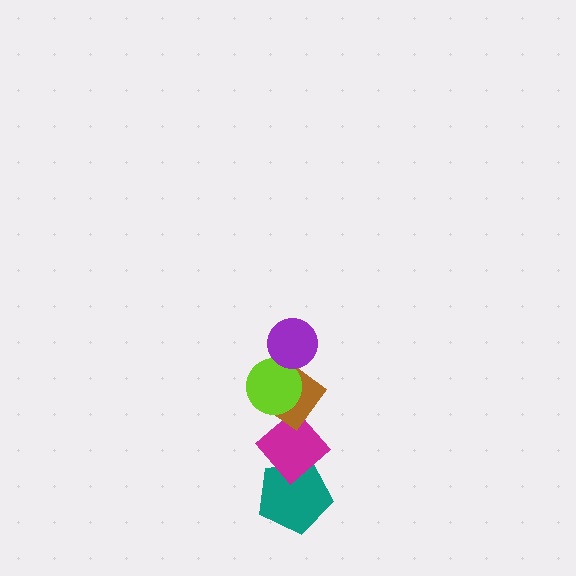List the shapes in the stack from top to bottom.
From top to bottom: the purple circle, the lime circle, the brown diamond, the magenta diamond, the teal pentagon.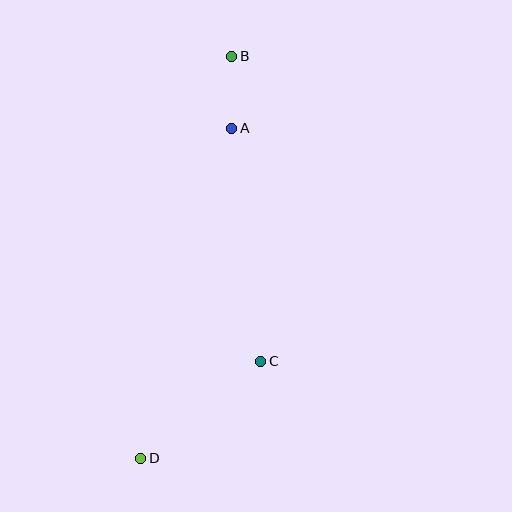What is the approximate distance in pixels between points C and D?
The distance between C and D is approximately 154 pixels.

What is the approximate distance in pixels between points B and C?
The distance between B and C is approximately 306 pixels.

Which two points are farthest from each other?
Points B and D are farthest from each other.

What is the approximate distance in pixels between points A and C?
The distance between A and C is approximately 235 pixels.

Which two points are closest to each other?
Points A and B are closest to each other.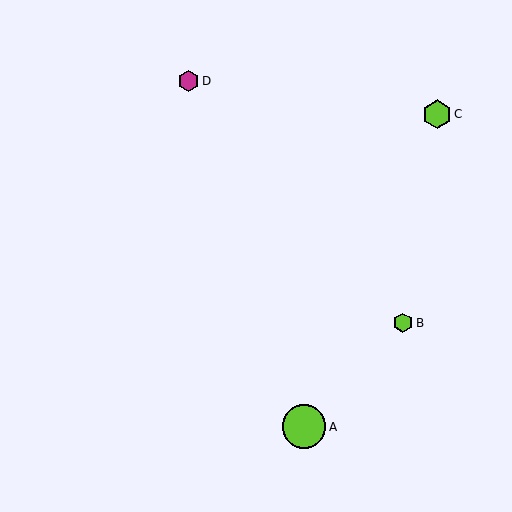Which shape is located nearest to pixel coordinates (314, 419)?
The lime circle (labeled A) at (304, 427) is nearest to that location.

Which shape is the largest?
The lime circle (labeled A) is the largest.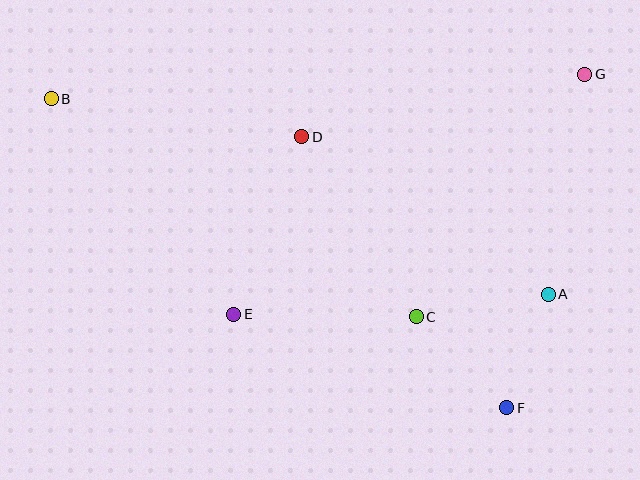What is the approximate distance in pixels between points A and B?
The distance between A and B is approximately 534 pixels.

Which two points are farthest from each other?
Points B and F are farthest from each other.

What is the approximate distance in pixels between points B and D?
The distance between B and D is approximately 253 pixels.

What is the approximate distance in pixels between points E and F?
The distance between E and F is approximately 289 pixels.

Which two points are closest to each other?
Points A and F are closest to each other.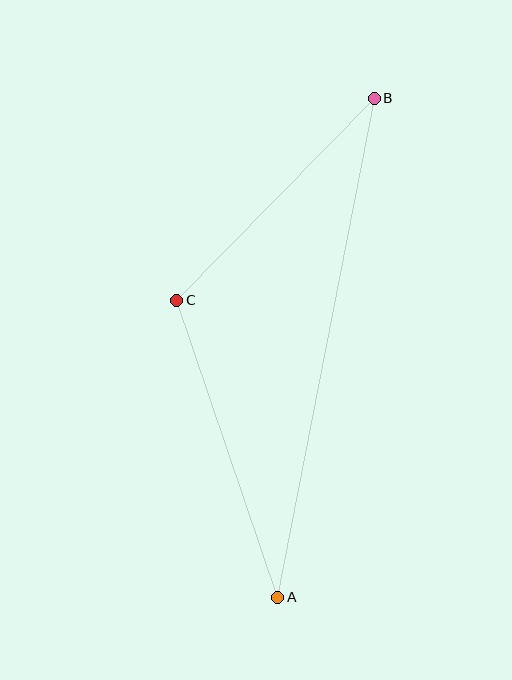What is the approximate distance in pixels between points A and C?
The distance between A and C is approximately 314 pixels.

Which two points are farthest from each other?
Points A and B are farthest from each other.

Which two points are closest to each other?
Points B and C are closest to each other.